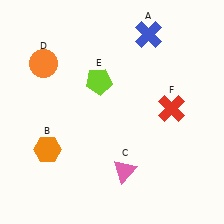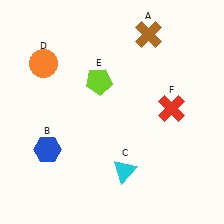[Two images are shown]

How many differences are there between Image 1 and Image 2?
There are 3 differences between the two images.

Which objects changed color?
A changed from blue to brown. B changed from orange to blue. C changed from pink to cyan.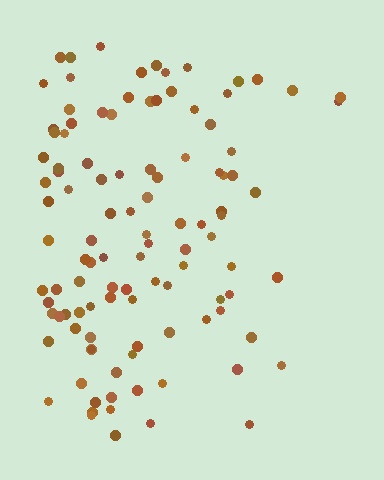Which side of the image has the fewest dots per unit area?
The right.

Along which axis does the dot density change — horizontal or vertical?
Horizontal.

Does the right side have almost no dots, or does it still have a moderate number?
Still a moderate number, just noticeably fewer than the left.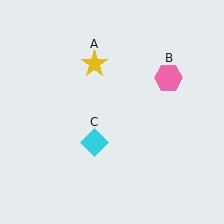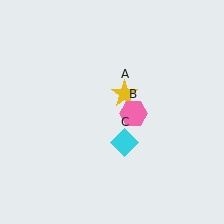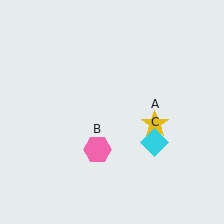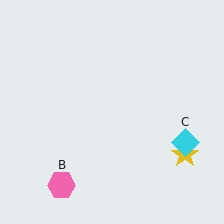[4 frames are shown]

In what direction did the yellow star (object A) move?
The yellow star (object A) moved down and to the right.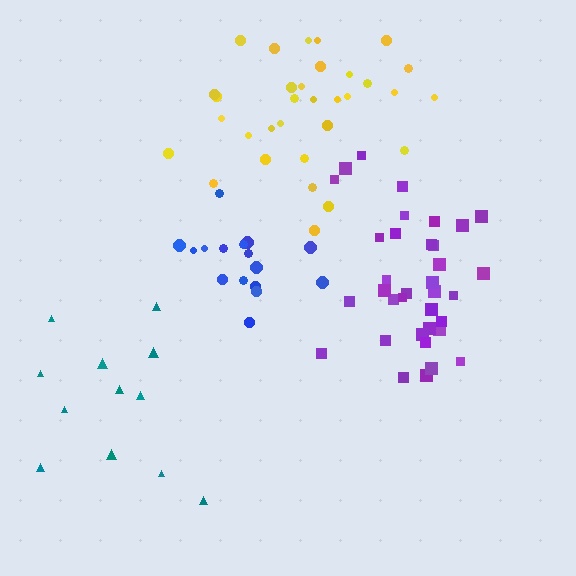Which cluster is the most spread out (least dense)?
Teal.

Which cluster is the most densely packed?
Blue.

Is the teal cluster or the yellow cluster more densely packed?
Yellow.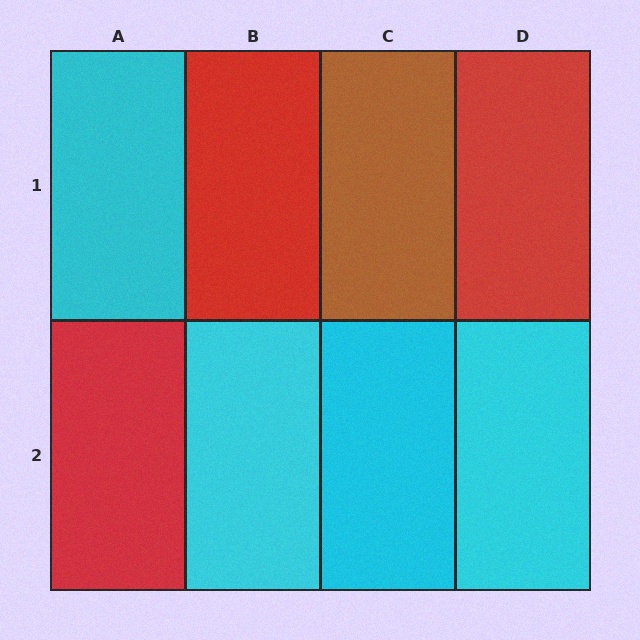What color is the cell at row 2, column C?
Cyan.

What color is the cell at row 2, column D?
Cyan.